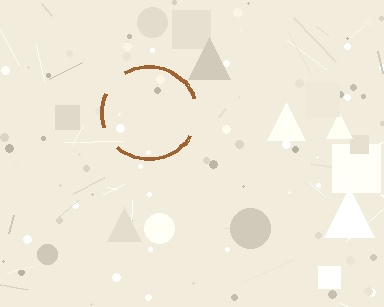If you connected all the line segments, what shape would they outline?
They would outline a circle.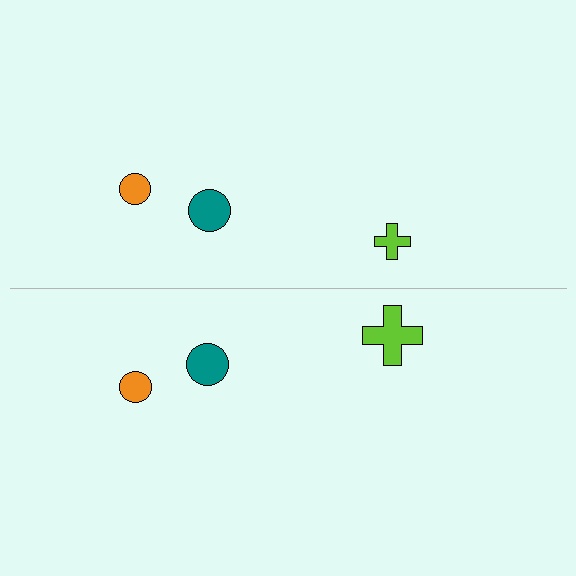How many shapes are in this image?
There are 6 shapes in this image.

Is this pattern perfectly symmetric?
No, the pattern is not perfectly symmetric. The lime cross on the bottom side has a different size than its mirror counterpart.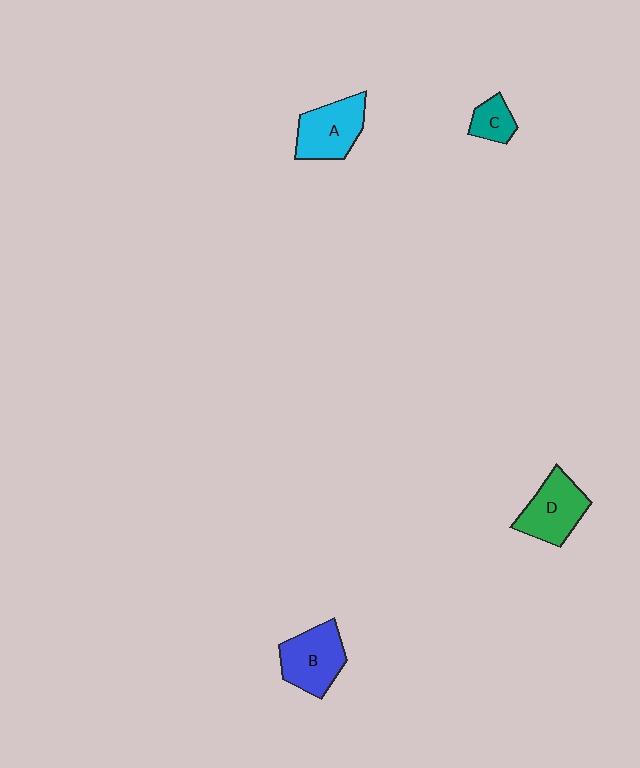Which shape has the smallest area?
Shape C (teal).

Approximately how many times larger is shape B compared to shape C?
Approximately 2.2 times.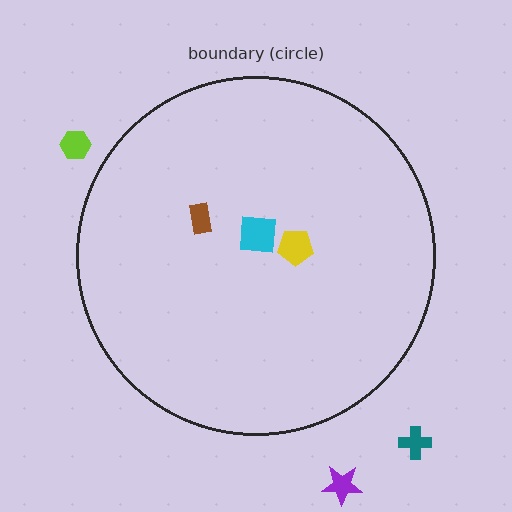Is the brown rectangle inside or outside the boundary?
Inside.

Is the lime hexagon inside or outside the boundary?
Outside.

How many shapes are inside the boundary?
3 inside, 3 outside.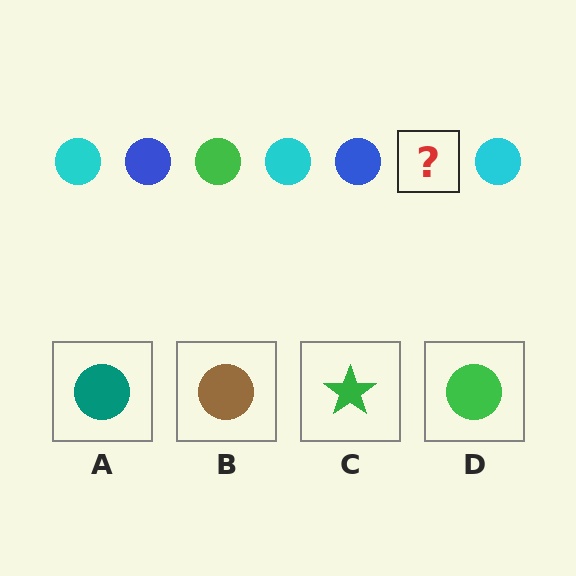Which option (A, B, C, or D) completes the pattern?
D.